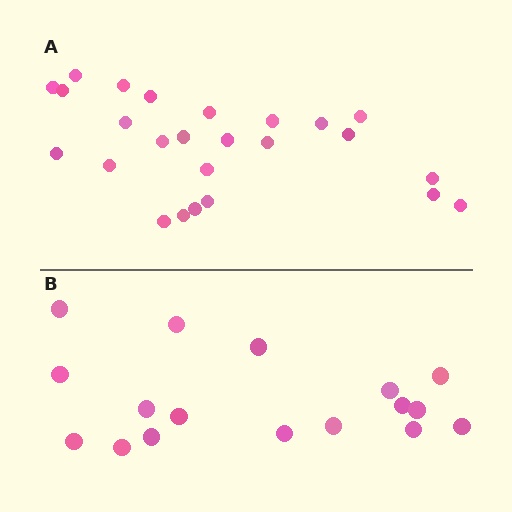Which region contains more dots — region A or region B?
Region A (the top region) has more dots.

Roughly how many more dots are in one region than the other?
Region A has roughly 8 or so more dots than region B.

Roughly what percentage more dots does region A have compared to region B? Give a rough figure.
About 45% more.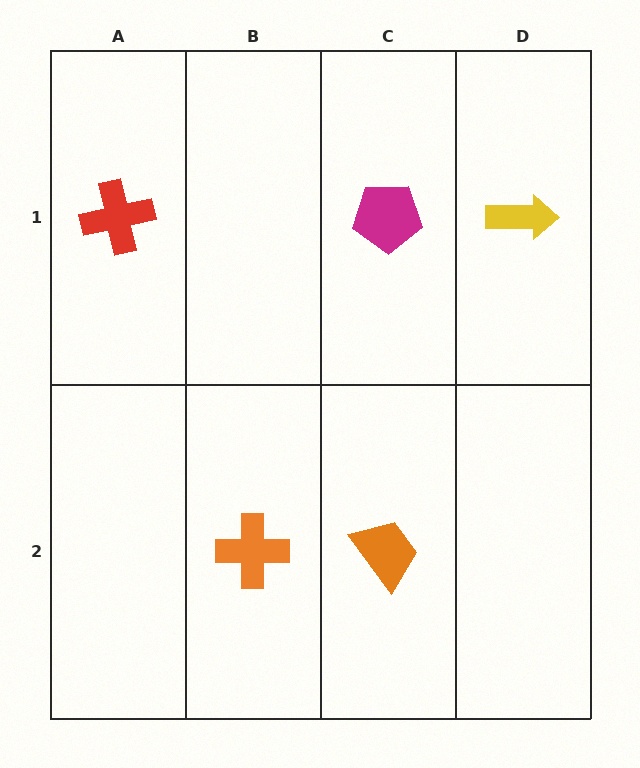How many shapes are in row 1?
3 shapes.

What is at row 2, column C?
An orange trapezoid.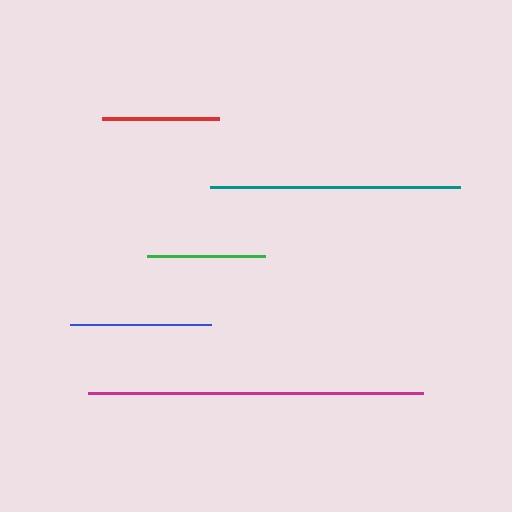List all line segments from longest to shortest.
From longest to shortest: magenta, teal, blue, green, red.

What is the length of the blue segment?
The blue segment is approximately 141 pixels long.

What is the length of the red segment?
The red segment is approximately 117 pixels long.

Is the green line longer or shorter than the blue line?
The blue line is longer than the green line.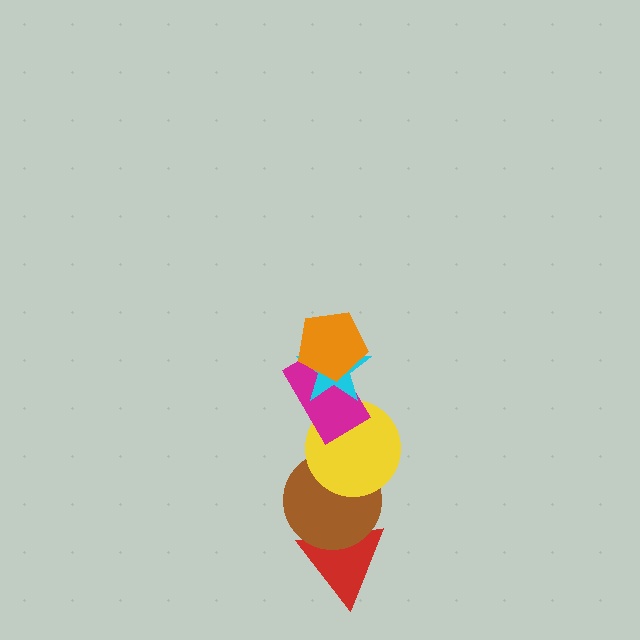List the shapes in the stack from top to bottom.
From top to bottom: the orange pentagon, the cyan star, the magenta rectangle, the yellow circle, the brown circle, the red triangle.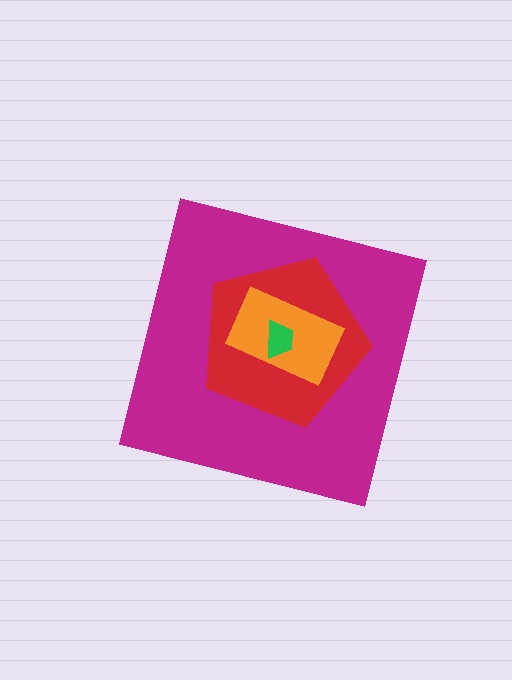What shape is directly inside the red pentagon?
The orange rectangle.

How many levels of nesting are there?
4.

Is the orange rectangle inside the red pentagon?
Yes.